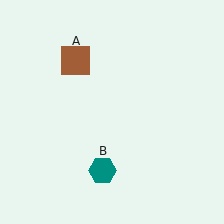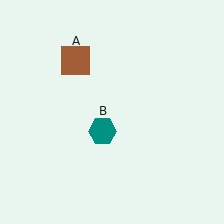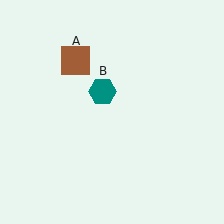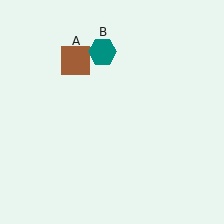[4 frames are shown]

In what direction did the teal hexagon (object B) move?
The teal hexagon (object B) moved up.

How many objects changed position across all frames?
1 object changed position: teal hexagon (object B).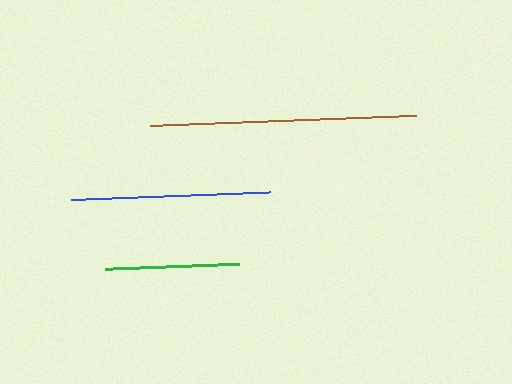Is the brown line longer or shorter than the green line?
The brown line is longer than the green line.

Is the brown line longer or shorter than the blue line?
The brown line is longer than the blue line.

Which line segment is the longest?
The brown line is the longest at approximately 267 pixels.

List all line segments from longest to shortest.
From longest to shortest: brown, blue, green.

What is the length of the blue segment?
The blue segment is approximately 199 pixels long.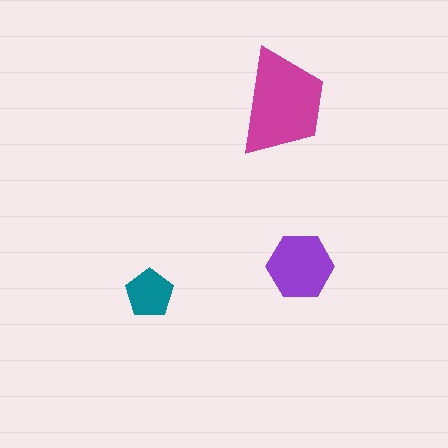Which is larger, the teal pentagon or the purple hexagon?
The purple hexagon.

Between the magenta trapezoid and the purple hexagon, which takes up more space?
The magenta trapezoid.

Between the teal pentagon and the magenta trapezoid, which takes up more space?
The magenta trapezoid.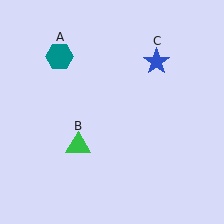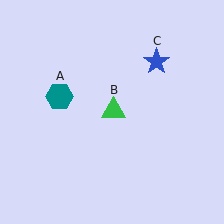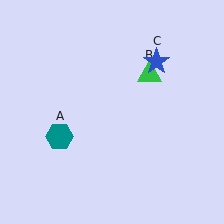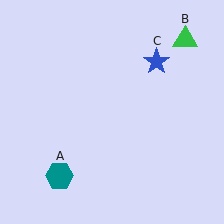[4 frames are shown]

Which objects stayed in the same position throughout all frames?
Blue star (object C) remained stationary.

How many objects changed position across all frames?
2 objects changed position: teal hexagon (object A), green triangle (object B).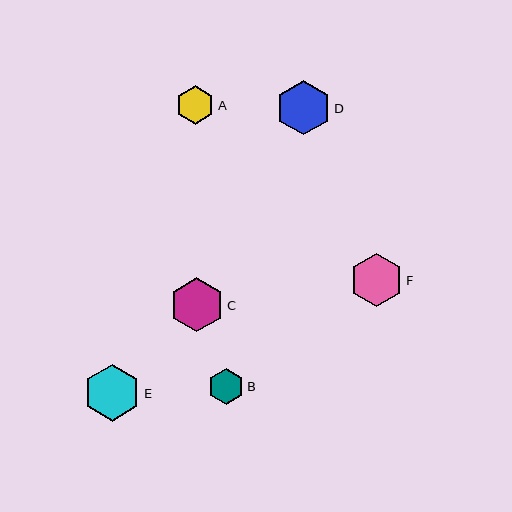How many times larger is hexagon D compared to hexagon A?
Hexagon D is approximately 1.4 times the size of hexagon A.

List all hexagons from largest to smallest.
From largest to smallest: E, D, C, F, A, B.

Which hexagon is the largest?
Hexagon E is the largest with a size of approximately 57 pixels.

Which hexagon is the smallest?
Hexagon B is the smallest with a size of approximately 36 pixels.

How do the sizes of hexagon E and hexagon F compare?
Hexagon E and hexagon F are approximately the same size.